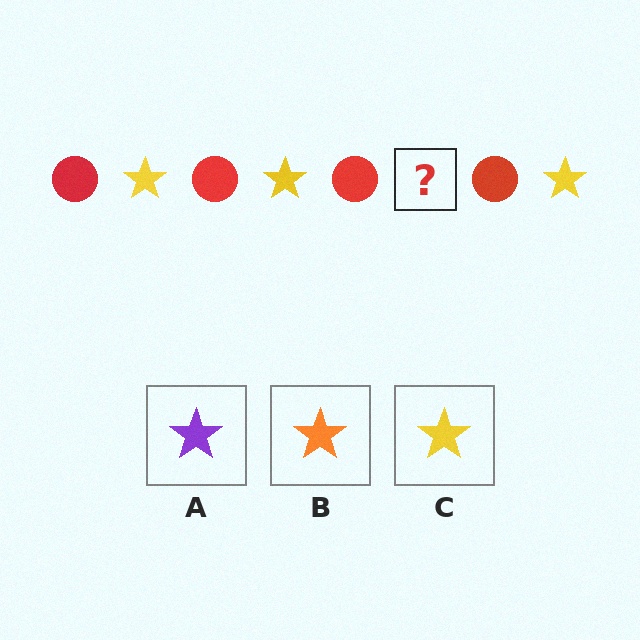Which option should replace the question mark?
Option C.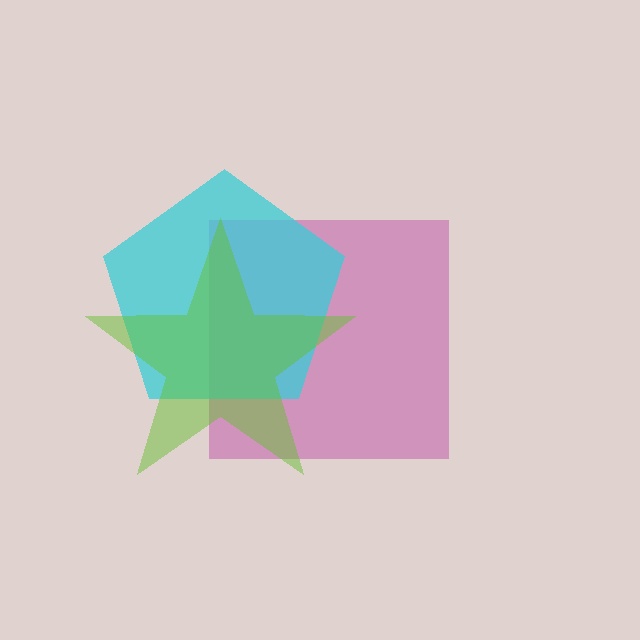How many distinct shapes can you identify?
There are 3 distinct shapes: a magenta square, a cyan pentagon, a lime star.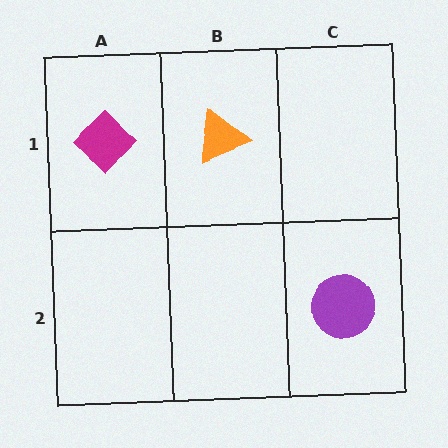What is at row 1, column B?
An orange triangle.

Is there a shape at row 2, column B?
No, that cell is empty.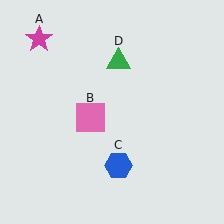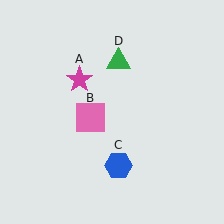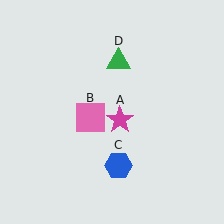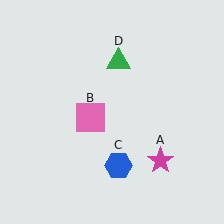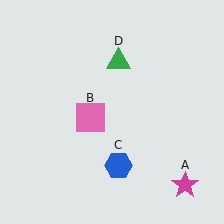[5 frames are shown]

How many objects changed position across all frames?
1 object changed position: magenta star (object A).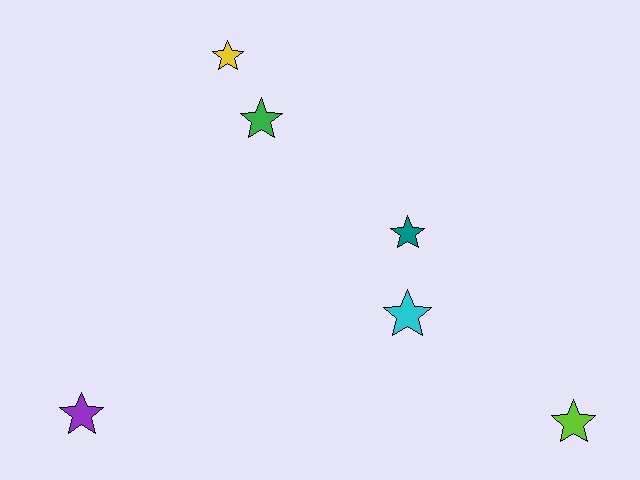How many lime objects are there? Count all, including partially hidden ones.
There is 1 lime object.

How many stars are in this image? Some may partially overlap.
There are 6 stars.